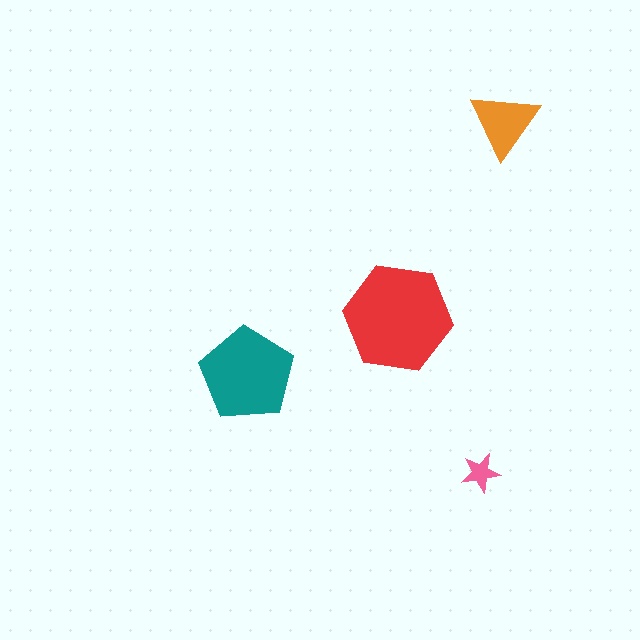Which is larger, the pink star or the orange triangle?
The orange triangle.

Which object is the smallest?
The pink star.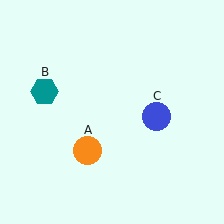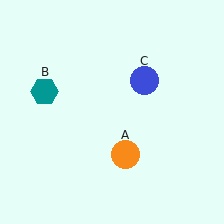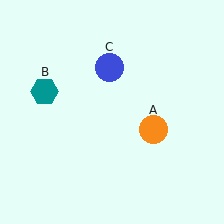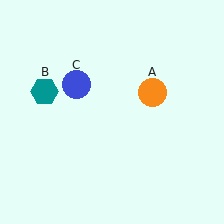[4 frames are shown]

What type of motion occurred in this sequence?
The orange circle (object A), blue circle (object C) rotated counterclockwise around the center of the scene.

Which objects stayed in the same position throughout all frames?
Teal hexagon (object B) remained stationary.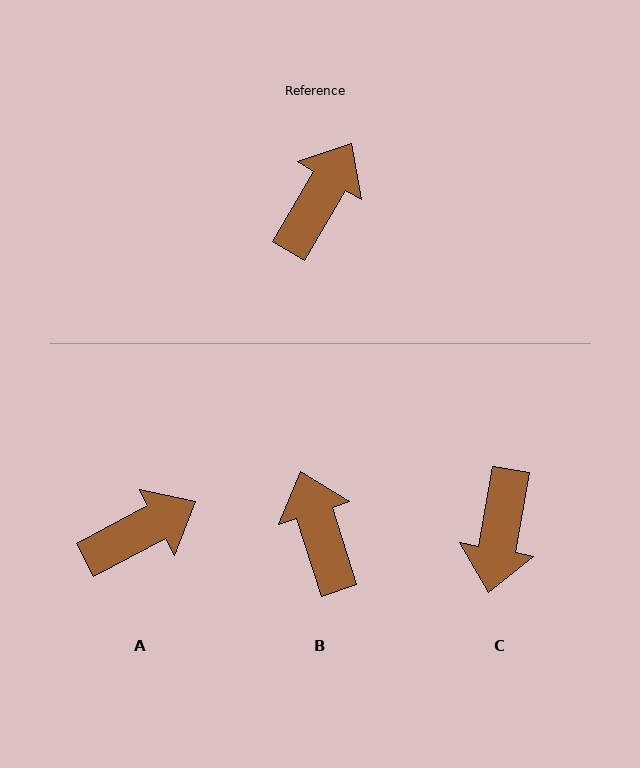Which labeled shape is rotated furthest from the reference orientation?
C, about 160 degrees away.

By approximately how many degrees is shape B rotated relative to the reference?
Approximately 49 degrees counter-clockwise.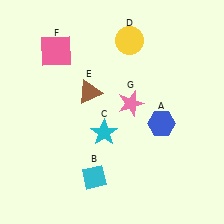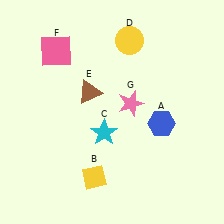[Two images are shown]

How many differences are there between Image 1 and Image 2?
There is 1 difference between the two images.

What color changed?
The diamond (B) changed from cyan in Image 1 to yellow in Image 2.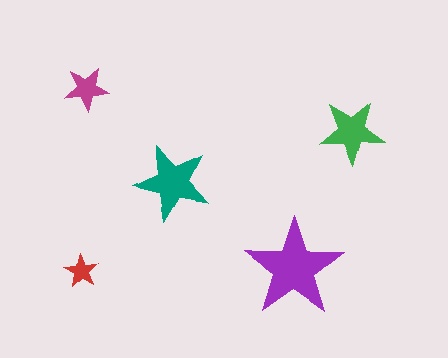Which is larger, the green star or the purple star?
The purple one.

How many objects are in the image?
There are 5 objects in the image.